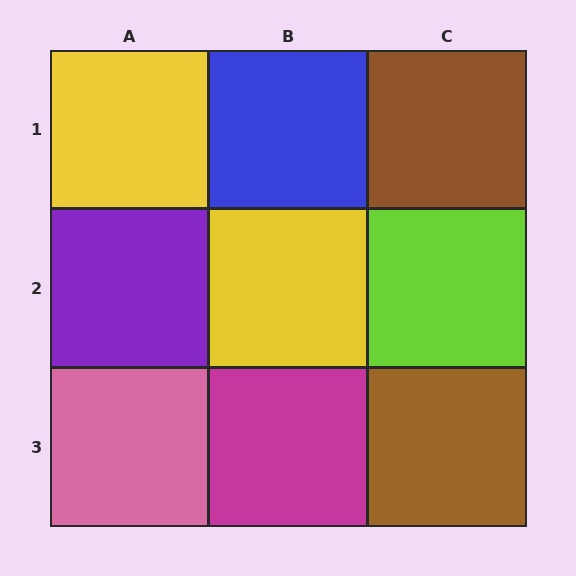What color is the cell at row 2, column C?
Lime.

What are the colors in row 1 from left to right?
Yellow, blue, brown.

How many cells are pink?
1 cell is pink.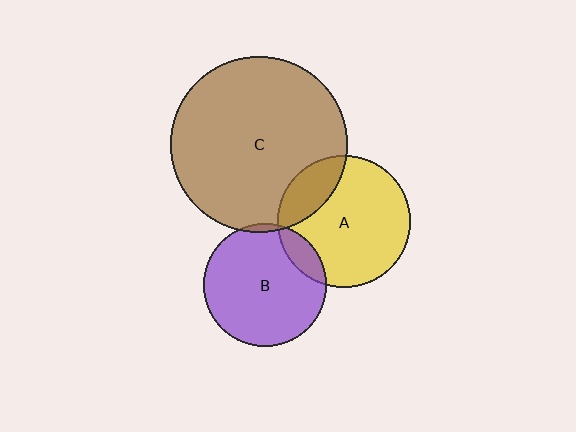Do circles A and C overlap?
Yes.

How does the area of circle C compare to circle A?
Approximately 1.8 times.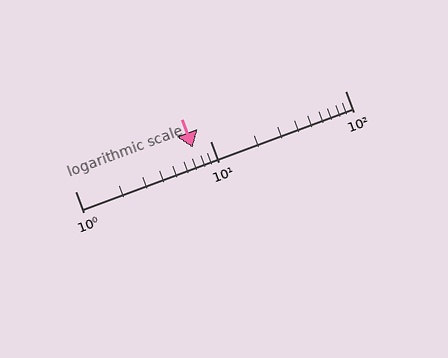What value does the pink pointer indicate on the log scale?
The pointer indicates approximately 7.4.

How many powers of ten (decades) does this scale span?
The scale spans 2 decades, from 1 to 100.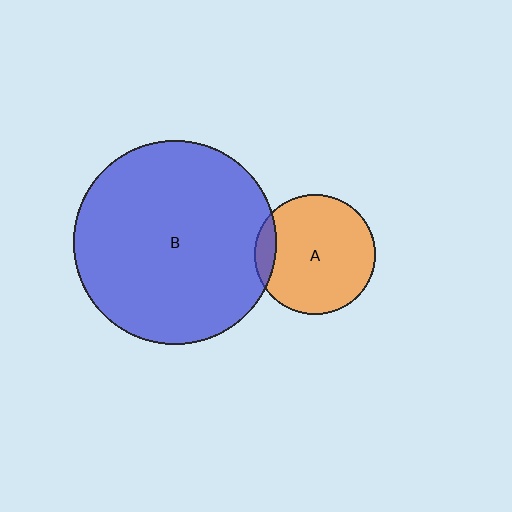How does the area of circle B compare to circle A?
Approximately 2.9 times.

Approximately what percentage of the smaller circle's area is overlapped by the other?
Approximately 10%.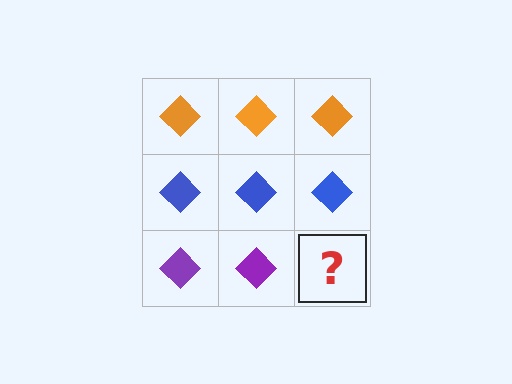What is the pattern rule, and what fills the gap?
The rule is that each row has a consistent color. The gap should be filled with a purple diamond.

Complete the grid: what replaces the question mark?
The question mark should be replaced with a purple diamond.